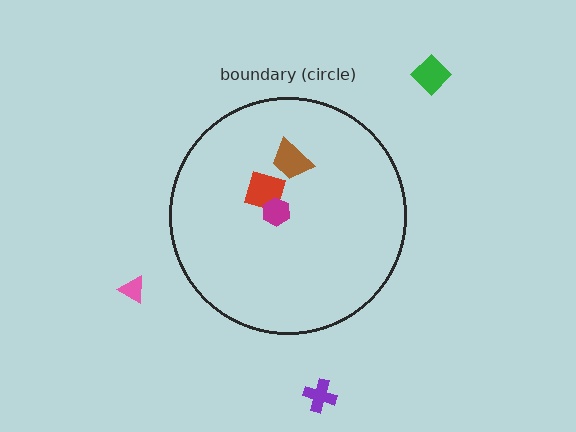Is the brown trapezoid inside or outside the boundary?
Inside.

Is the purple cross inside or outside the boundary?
Outside.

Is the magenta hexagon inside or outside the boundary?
Inside.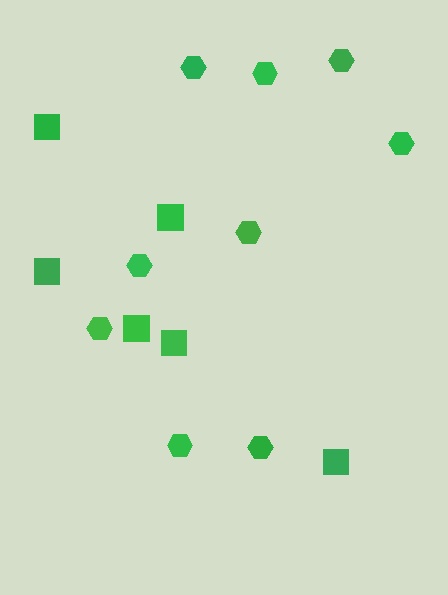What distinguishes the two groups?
There are 2 groups: one group of squares (6) and one group of hexagons (9).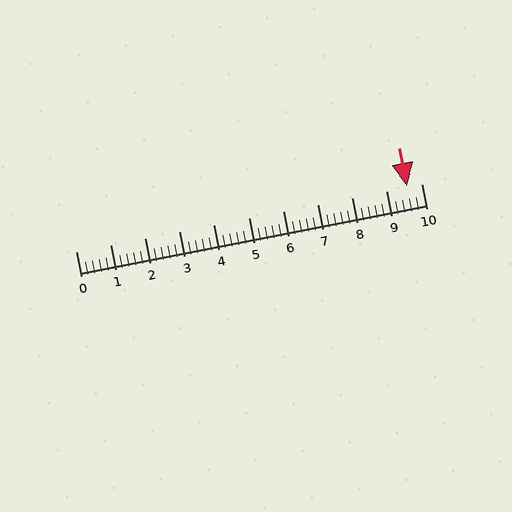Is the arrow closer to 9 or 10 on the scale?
The arrow is closer to 10.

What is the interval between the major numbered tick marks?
The major tick marks are spaced 1 units apart.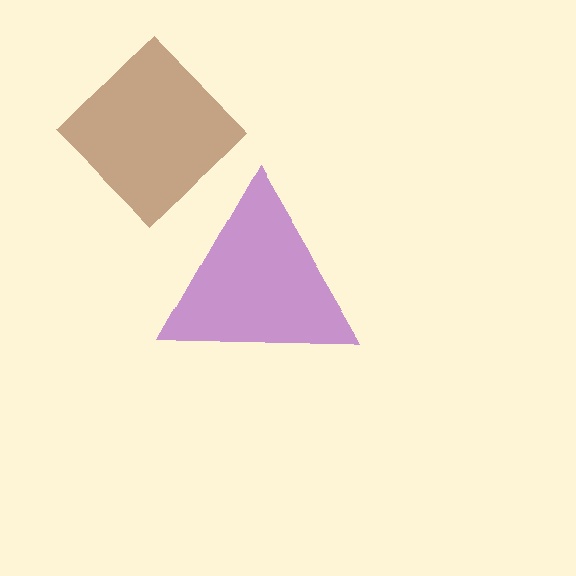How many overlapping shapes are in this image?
There are 2 overlapping shapes in the image.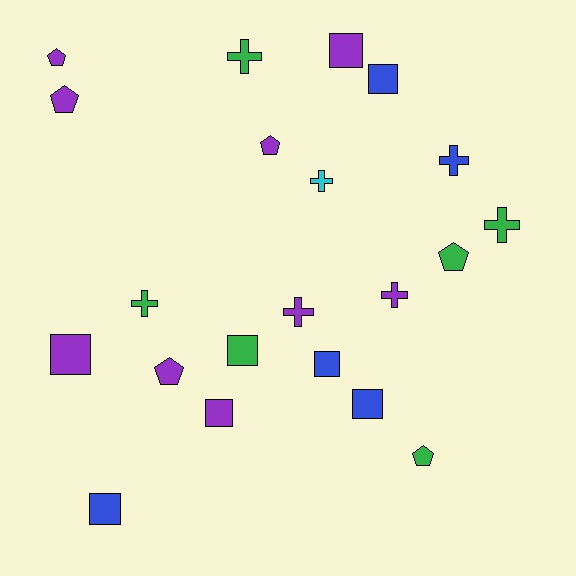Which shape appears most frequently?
Square, with 8 objects.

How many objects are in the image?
There are 21 objects.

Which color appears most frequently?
Purple, with 9 objects.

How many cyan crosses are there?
There is 1 cyan cross.